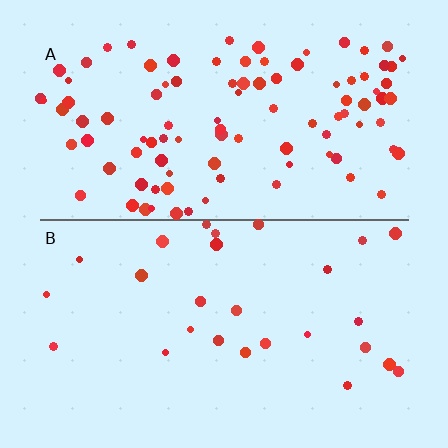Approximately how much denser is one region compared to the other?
Approximately 3.6× — region A over region B.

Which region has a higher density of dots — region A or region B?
A (the top).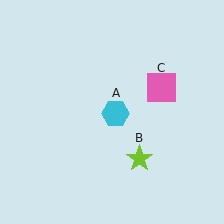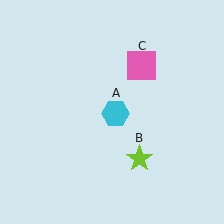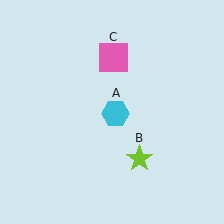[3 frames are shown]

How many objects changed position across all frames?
1 object changed position: pink square (object C).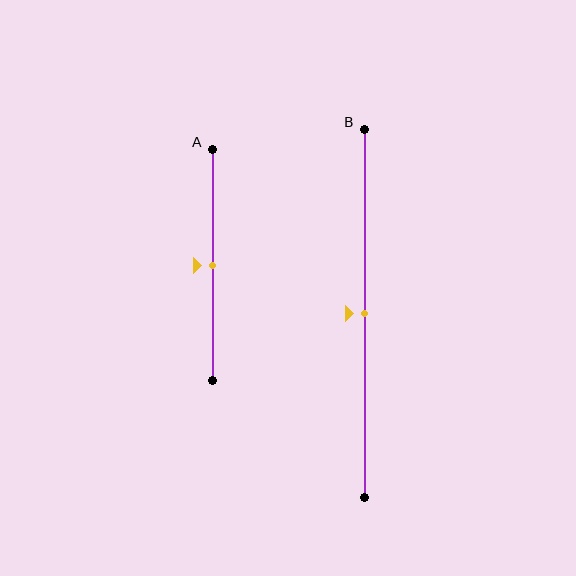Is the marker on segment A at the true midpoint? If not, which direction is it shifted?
Yes, the marker on segment A is at the true midpoint.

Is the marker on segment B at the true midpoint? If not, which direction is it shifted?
Yes, the marker on segment B is at the true midpoint.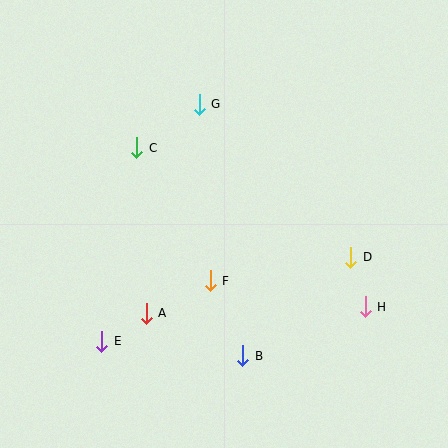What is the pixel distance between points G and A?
The distance between G and A is 216 pixels.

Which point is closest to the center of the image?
Point F at (210, 281) is closest to the center.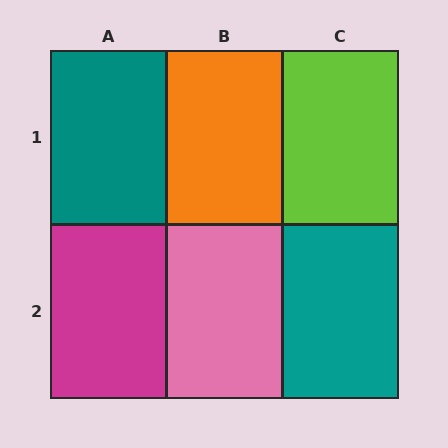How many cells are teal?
2 cells are teal.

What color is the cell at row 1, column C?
Lime.